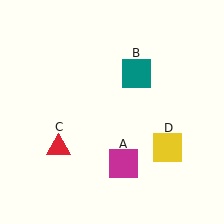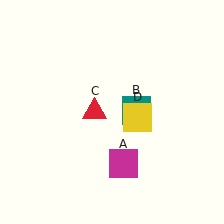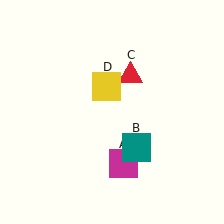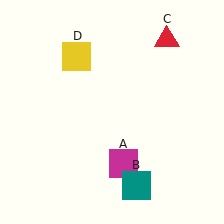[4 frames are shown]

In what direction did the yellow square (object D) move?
The yellow square (object D) moved up and to the left.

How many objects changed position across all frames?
3 objects changed position: teal square (object B), red triangle (object C), yellow square (object D).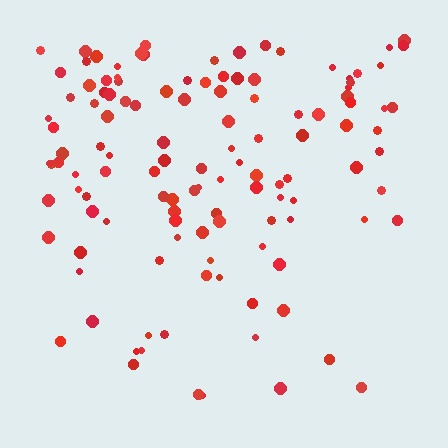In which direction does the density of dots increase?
From bottom to top, with the top side densest.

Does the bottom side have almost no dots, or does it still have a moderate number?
Still a moderate number, just noticeably fewer than the top.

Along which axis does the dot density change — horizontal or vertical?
Vertical.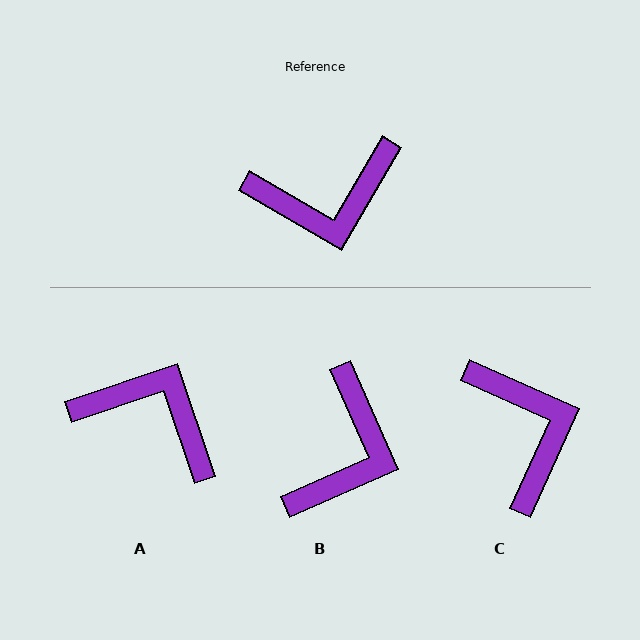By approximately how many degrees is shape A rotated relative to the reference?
Approximately 139 degrees counter-clockwise.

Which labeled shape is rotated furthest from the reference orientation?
A, about 139 degrees away.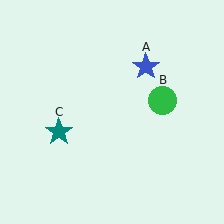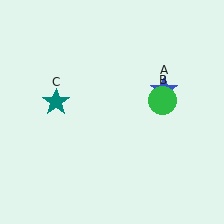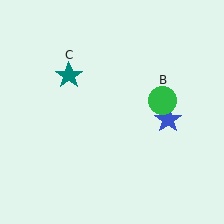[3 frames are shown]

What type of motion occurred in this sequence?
The blue star (object A), teal star (object C) rotated clockwise around the center of the scene.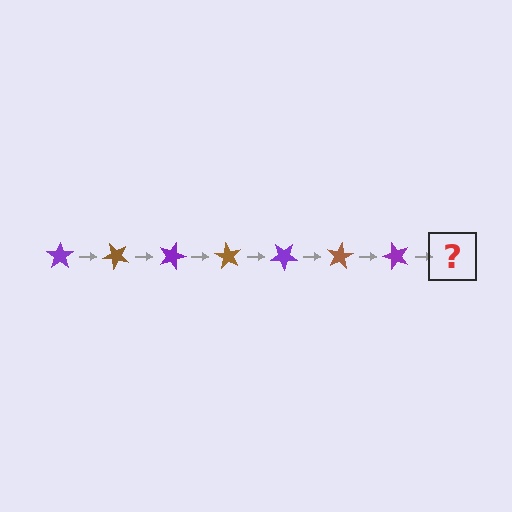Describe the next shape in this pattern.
It should be a brown star, rotated 315 degrees from the start.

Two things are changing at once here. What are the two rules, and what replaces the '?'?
The two rules are that it rotates 45 degrees each step and the color cycles through purple and brown. The '?' should be a brown star, rotated 315 degrees from the start.